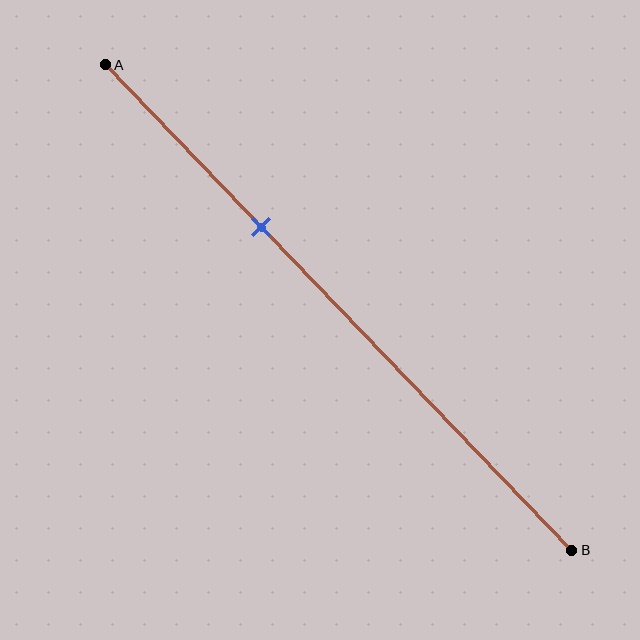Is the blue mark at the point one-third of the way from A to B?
Yes, the mark is approximately at the one-third point.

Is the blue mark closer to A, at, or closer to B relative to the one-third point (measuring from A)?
The blue mark is approximately at the one-third point of segment AB.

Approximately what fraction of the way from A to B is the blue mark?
The blue mark is approximately 35% of the way from A to B.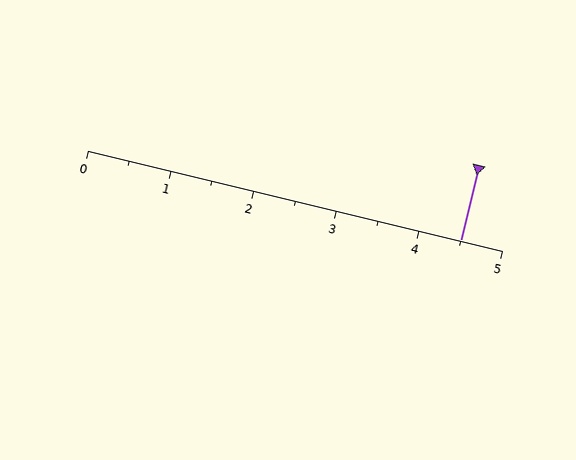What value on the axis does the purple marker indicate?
The marker indicates approximately 4.5.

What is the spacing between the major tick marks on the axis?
The major ticks are spaced 1 apart.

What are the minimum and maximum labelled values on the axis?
The axis runs from 0 to 5.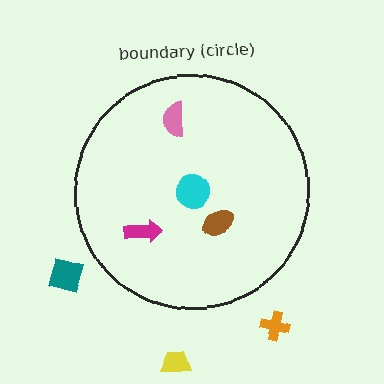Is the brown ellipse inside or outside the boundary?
Inside.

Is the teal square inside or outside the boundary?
Outside.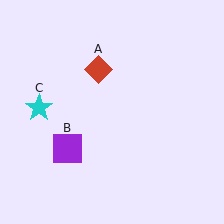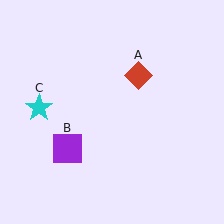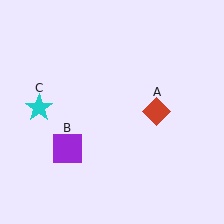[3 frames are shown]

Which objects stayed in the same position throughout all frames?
Purple square (object B) and cyan star (object C) remained stationary.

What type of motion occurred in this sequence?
The red diamond (object A) rotated clockwise around the center of the scene.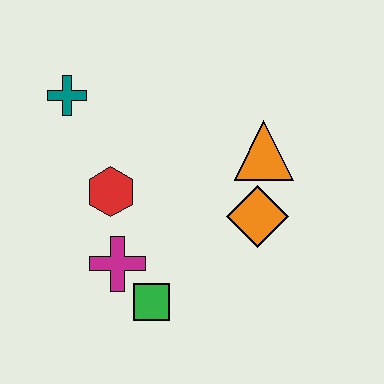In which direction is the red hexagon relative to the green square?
The red hexagon is above the green square.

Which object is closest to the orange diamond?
The orange triangle is closest to the orange diamond.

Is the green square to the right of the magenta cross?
Yes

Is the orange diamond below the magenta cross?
No